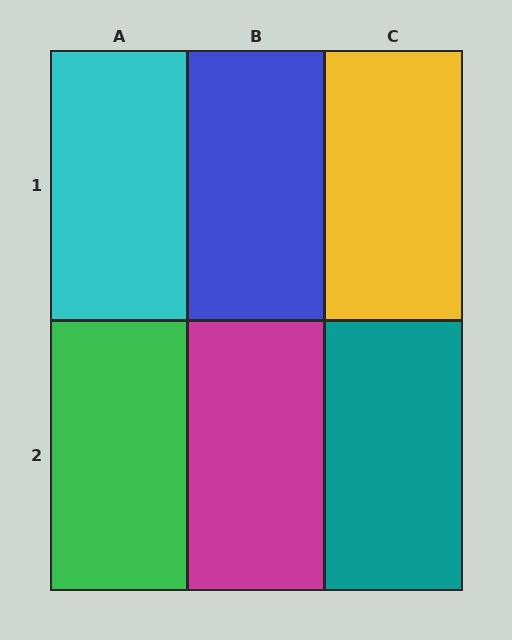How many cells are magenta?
1 cell is magenta.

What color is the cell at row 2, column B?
Magenta.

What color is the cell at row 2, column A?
Green.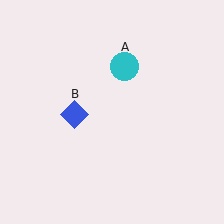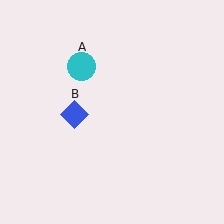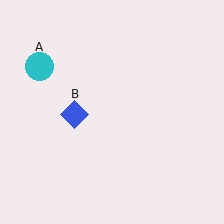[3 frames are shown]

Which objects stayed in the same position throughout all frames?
Blue diamond (object B) remained stationary.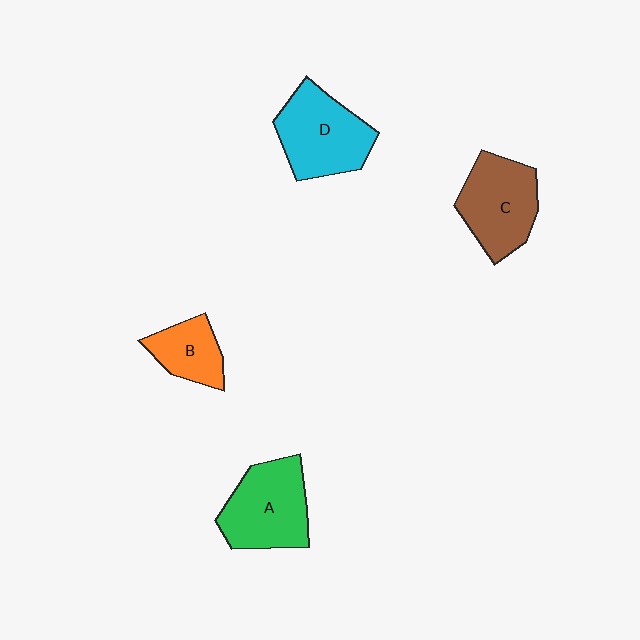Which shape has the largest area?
Shape D (cyan).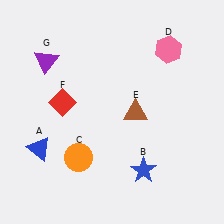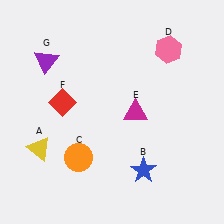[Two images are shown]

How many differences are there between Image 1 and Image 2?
There are 2 differences between the two images.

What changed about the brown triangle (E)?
In Image 1, E is brown. In Image 2, it changed to magenta.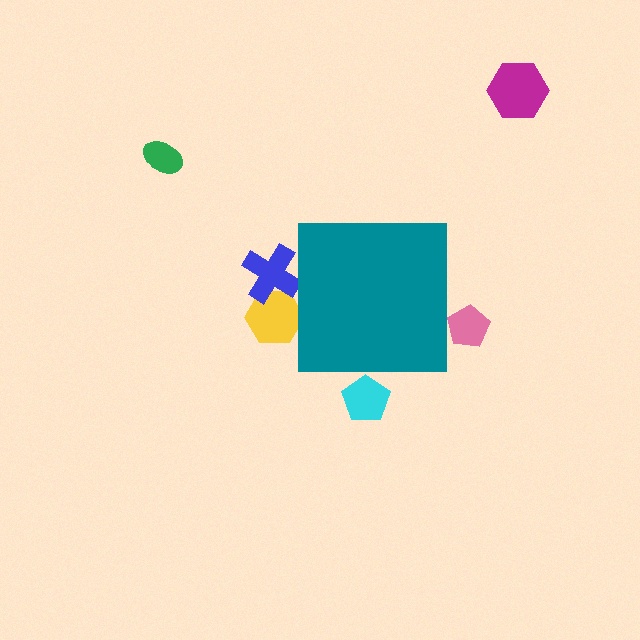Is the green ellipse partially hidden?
No, the green ellipse is fully visible.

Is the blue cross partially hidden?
Yes, the blue cross is partially hidden behind the teal square.